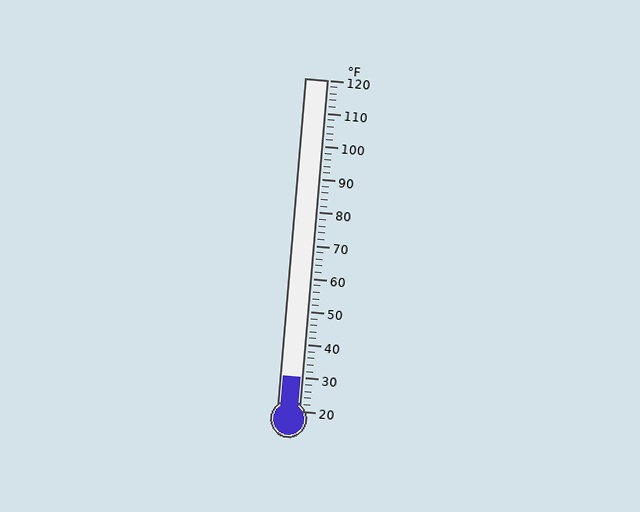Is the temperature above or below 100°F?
The temperature is below 100°F.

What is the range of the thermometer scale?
The thermometer scale ranges from 20°F to 120°F.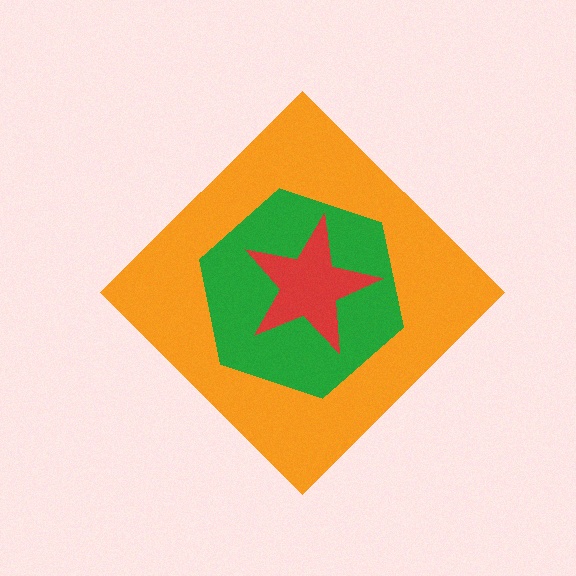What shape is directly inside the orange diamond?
The green hexagon.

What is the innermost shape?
The red star.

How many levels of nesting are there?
3.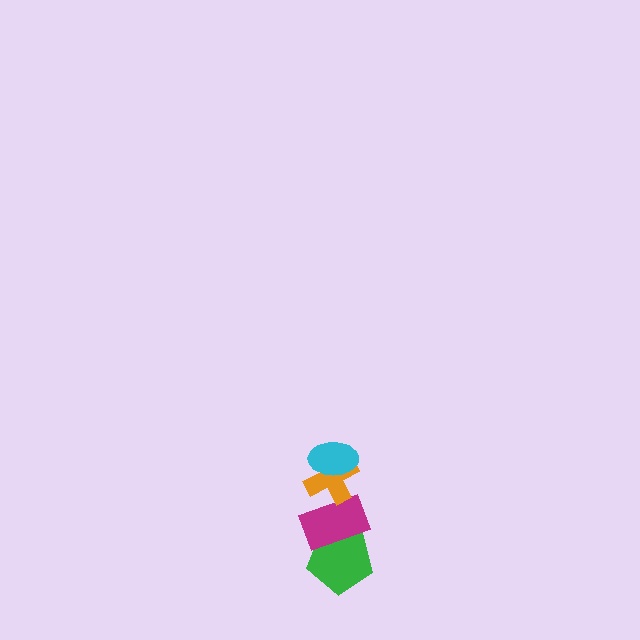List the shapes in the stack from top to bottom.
From top to bottom: the cyan ellipse, the orange cross, the magenta rectangle, the green pentagon.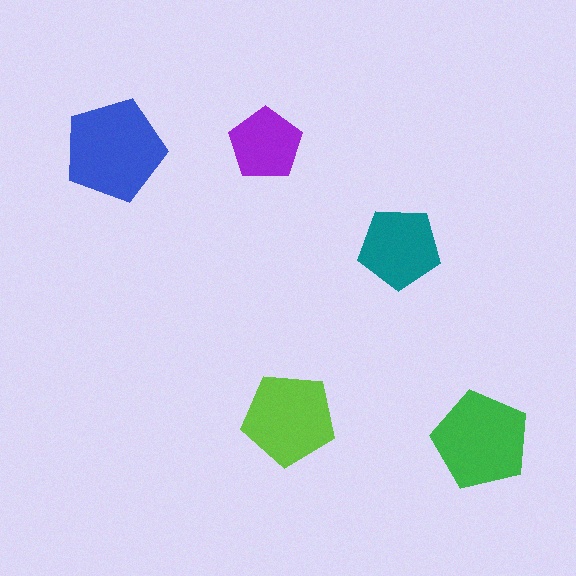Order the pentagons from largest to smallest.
the blue one, the green one, the lime one, the teal one, the purple one.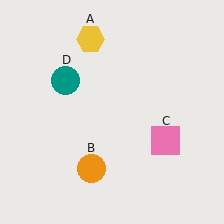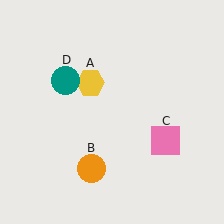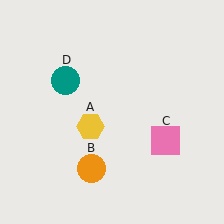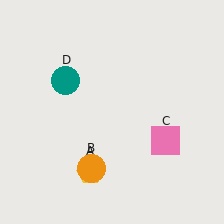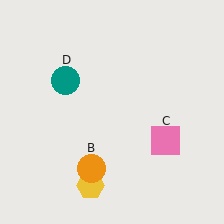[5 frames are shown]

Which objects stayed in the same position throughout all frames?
Orange circle (object B) and pink square (object C) and teal circle (object D) remained stationary.